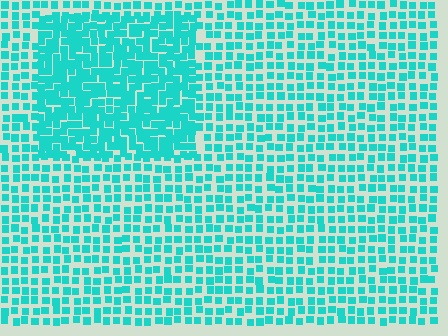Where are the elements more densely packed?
The elements are more densely packed inside the rectangle boundary.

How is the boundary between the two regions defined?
The boundary is defined by a change in element density (approximately 1.8x ratio). All elements are the same color, size, and shape.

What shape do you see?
I see a rectangle.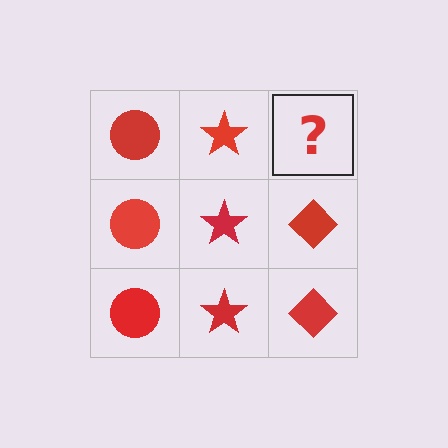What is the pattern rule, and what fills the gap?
The rule is that each column has a consistent shape. The gap should be filled with a red diamond.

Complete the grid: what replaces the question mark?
The question mark should be replaced with a red diamond.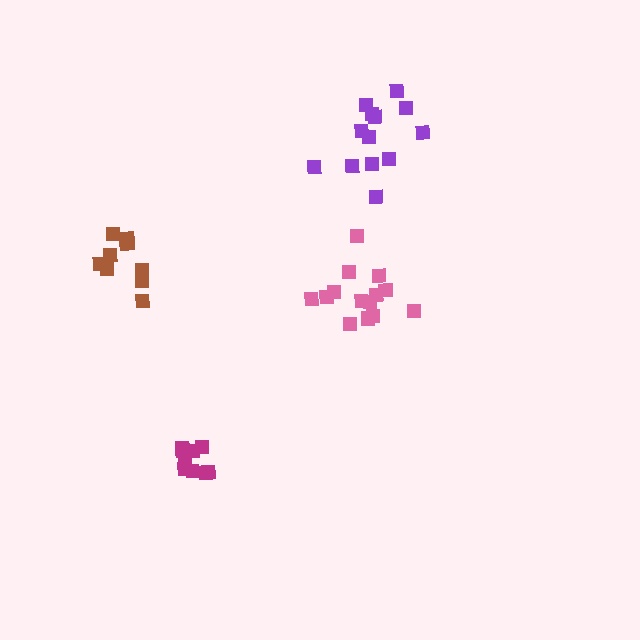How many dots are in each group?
Group 1: 14 dots, Group 2: 9 dots, Group 3: 9 dots, Group 4: 13 dots (45 total).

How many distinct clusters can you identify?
There are 4 distinct clusters.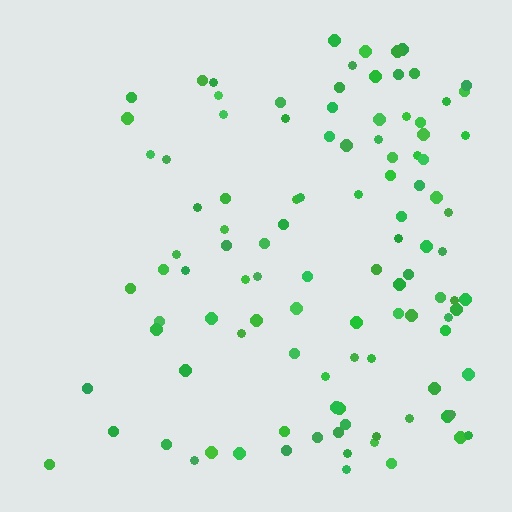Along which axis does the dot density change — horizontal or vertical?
Horizontal.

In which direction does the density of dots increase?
From left to right, with the right side densest.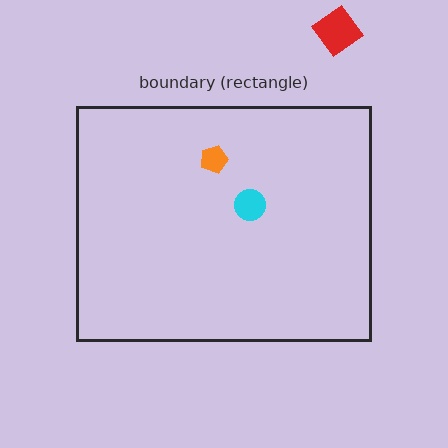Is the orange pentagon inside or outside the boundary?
Inside.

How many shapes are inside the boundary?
2 inside, 1 outside.